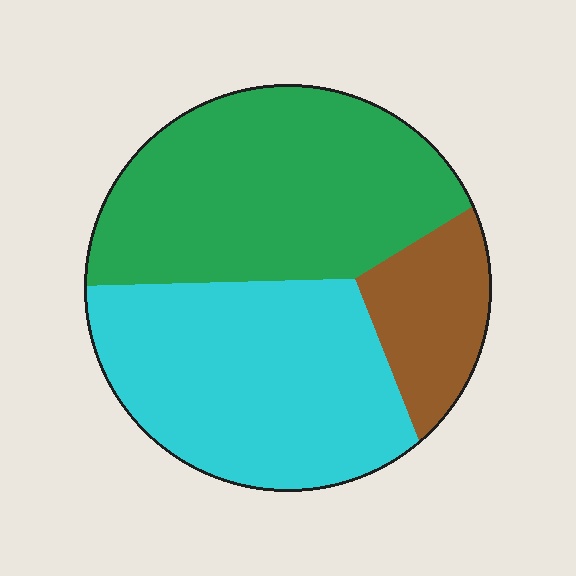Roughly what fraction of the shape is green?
Green covers about 45% of the shape.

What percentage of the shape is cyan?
Cyan covers roughly 40% of the shape.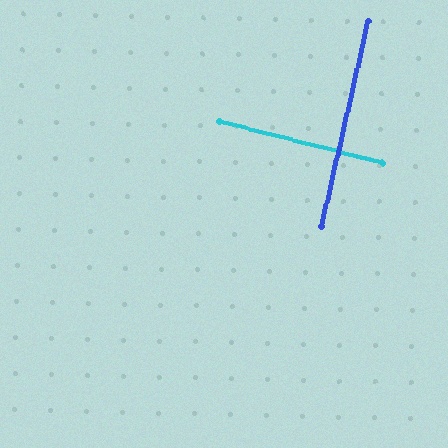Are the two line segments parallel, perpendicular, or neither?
Perpendicular — they meet at approximately 88°.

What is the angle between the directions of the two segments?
Approximately 88 degrees.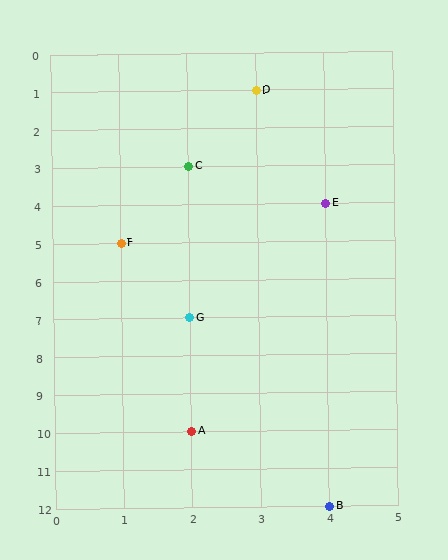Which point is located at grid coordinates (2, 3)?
Point C is at (2, 3).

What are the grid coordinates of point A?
Point A is at grid coordinates (2, 10).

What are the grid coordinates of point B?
Point B is at grid coordinates (4, 12).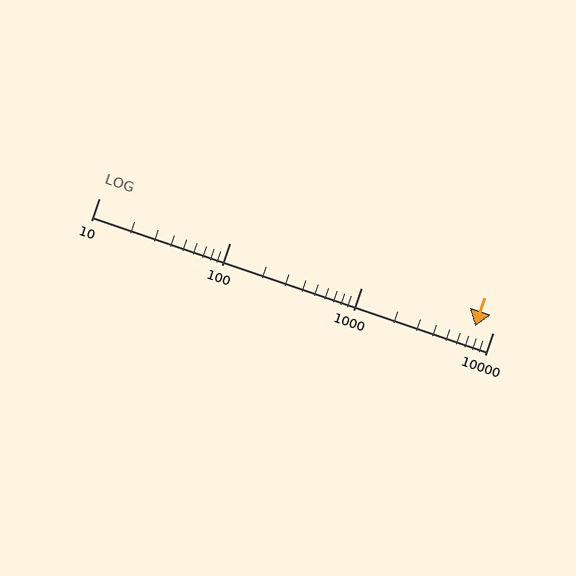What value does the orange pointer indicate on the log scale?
The pointer indicates approximately 7400.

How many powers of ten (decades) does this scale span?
The scale spans 3 decades, from 10 to 10000.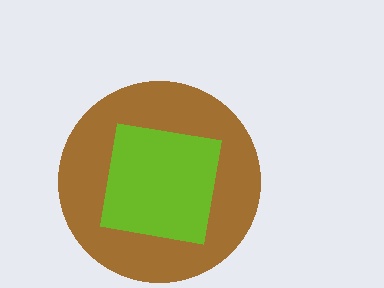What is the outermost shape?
The brown circle.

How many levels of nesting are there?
2.